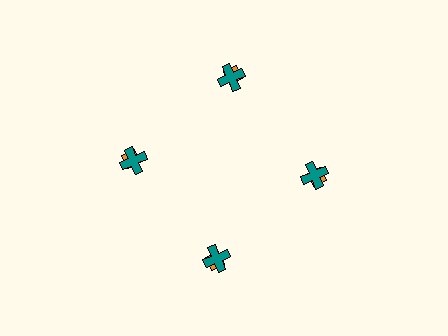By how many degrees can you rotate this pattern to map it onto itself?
The pattern maps onto itself every 90 degrees of rotation.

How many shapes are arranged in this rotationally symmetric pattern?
There are 8 shapes, arranged in 4 groups of 2.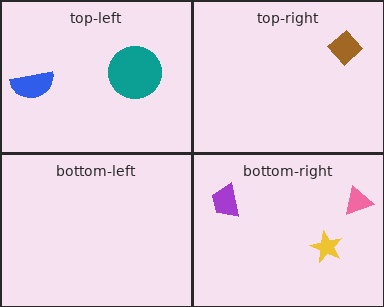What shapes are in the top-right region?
The brown diamond.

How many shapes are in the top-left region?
2.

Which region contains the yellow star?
The bottom-right region.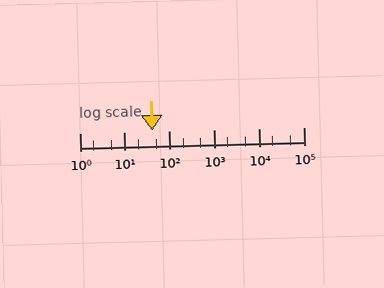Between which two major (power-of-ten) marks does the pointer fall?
The pointer is between 10 and 100.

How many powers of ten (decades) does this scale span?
The scale spans 5 decades, from 1 to 100000.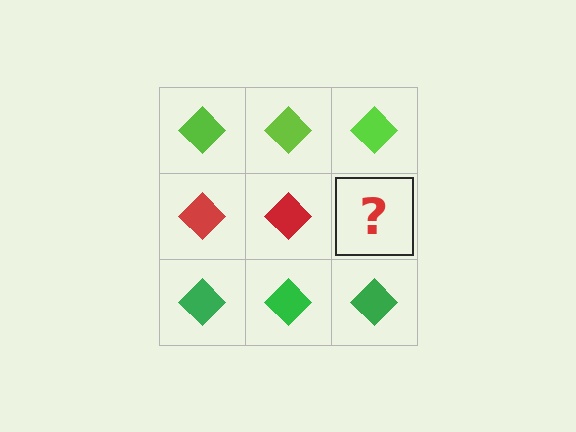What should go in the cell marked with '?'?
The missing cell should contain a red diamond.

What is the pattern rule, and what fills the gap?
The rule is that each row has a consistent color. The gap should be filled with a red diamond.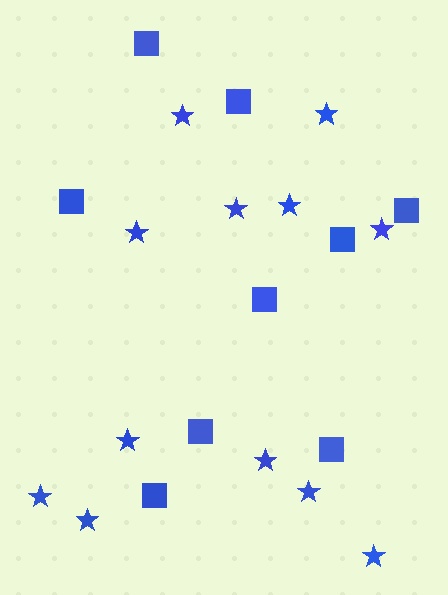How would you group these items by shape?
There are 2 groups: one group of stars (12) and one group of squares (9).